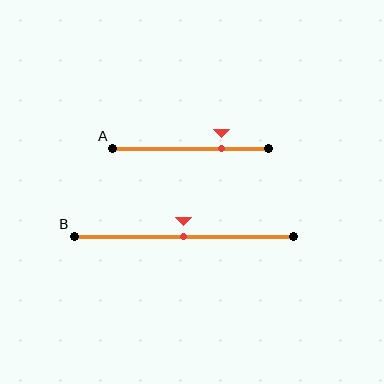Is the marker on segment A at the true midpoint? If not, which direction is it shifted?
No, the marker on segment A is shifted to the right by about 20% of the segment length.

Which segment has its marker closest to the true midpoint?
Segment B has its marker closest to the true midpoint.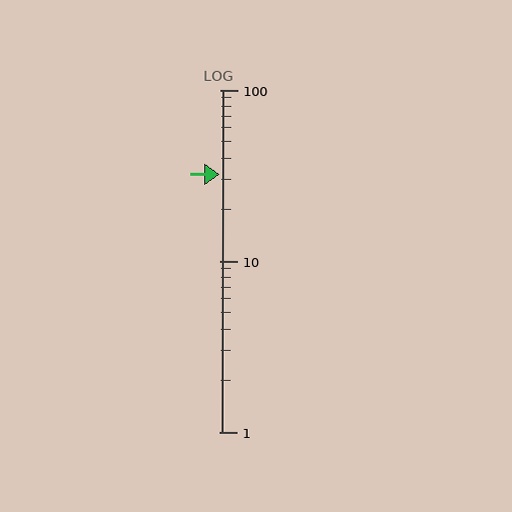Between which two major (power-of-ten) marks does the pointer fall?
The pointer is between 10 and 100.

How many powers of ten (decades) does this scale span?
The scale spans 2 decades, from 1 to 100.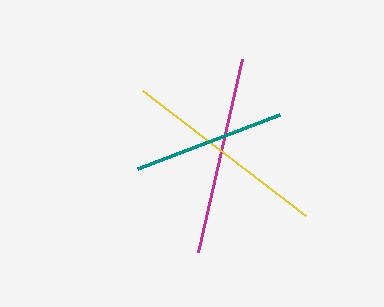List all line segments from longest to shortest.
From longest to shortest: yellow, magenta, teal.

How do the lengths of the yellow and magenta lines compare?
The yellow and magenta lines are approximately the same length.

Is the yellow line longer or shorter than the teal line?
The yellow line is longer than the teal line.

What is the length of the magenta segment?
The magenta segment is approximately 198 pixels long.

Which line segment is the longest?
The yellow line is the longest at approximately 206 pixels.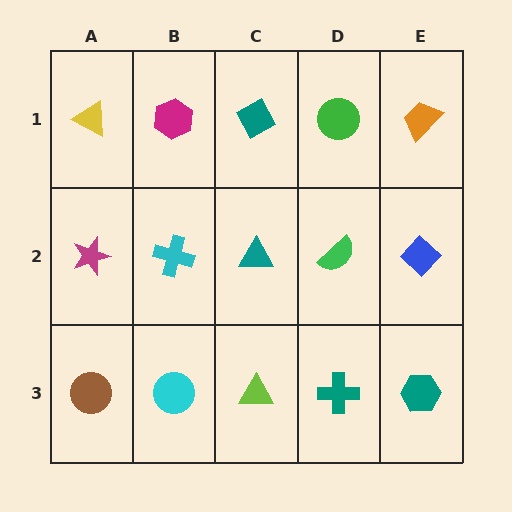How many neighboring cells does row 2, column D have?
4.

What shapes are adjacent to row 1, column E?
A blue diamond (row 2, column E), a green circle (row 1, column D).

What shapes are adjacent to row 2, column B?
A magenta hexagon (row 1, column B), a cyan circle (row 3, column B), a magenta star (row 2, column A), a teal triangle (row 2, column C).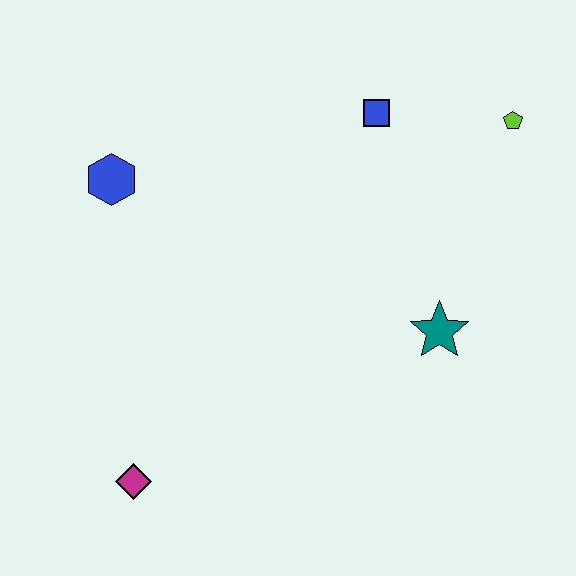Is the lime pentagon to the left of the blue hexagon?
No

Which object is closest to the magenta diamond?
The blue hexagon is closest to the magenta diamond.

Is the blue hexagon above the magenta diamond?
Yes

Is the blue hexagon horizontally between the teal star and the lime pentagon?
No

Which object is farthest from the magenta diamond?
The lime pentagon is farthest from the magenta diamond.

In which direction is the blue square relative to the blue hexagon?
The blue square is to the right of the blue hexagon.